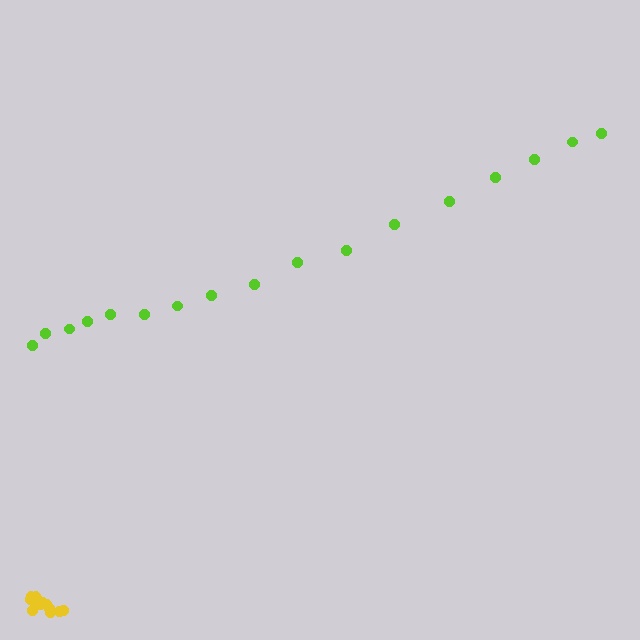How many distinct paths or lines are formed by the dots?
There are 2 distinct paths.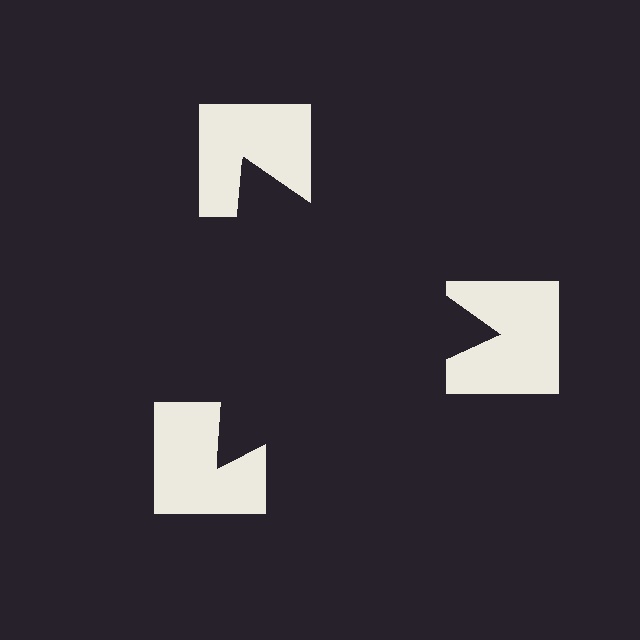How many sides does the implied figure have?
3 sides.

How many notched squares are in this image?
There are 3 — one at each vertex of the illusory triangle.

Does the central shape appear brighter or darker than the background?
It typically appears slightly darker than the background, even though no actual brightness change is drawn.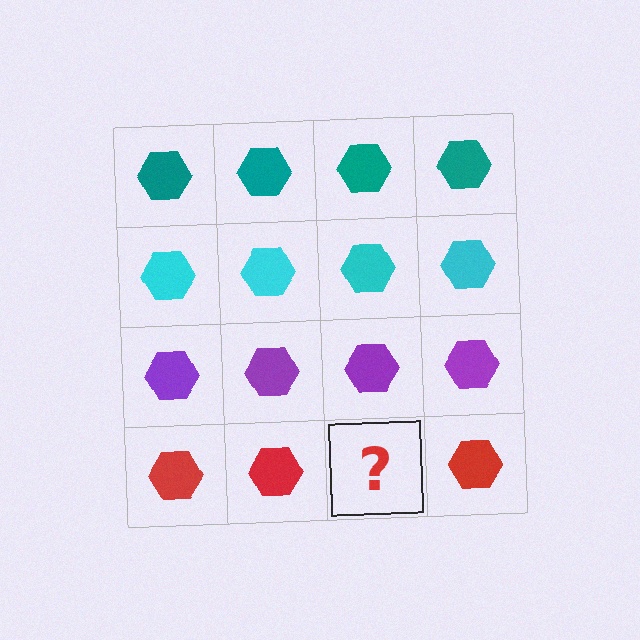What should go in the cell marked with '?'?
The missing cell should contain a red hexagon.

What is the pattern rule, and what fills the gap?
The rule is that each row has a consistent color. The gap should be filled with a red hexagon.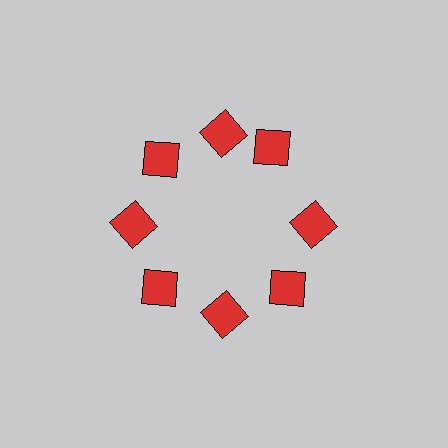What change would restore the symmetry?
The symmetry would be restored by rotating it back into even spacing with its neighbors so that all 8 squares sit at equal angles and equal distance from the center.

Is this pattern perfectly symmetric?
No. The 8 red squares are arranged in a ring, but one element near the 2 o'clock position is rotated out of alignment along the ring, breaking the 8-fold rotational symmetry.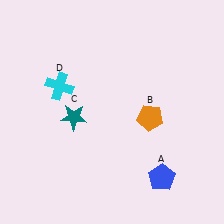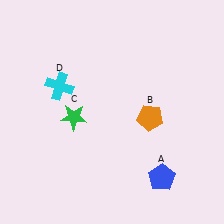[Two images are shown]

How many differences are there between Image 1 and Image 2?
There is 1 difference between the two images.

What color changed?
The star (C) changed from teal in Image 1 to green in Image 2.